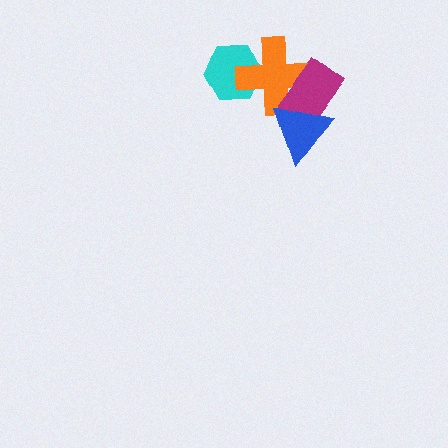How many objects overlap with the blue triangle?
2 objects overlap with the blue triangle.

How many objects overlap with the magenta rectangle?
2 objects overlap with the magenta rectangle.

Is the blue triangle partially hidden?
No, no other shape covers it.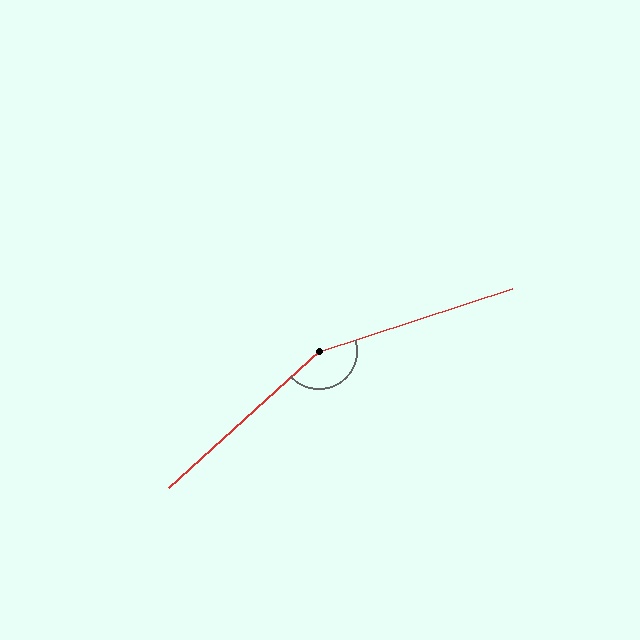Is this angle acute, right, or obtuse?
It is obtuse.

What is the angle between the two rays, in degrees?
Approximately 155 degrees.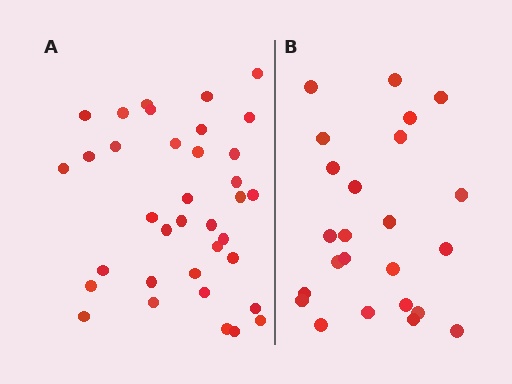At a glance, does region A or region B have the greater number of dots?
Region A (the left region) has more dots.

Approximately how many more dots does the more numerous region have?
Region A has roughly 12 or so more dots than region B.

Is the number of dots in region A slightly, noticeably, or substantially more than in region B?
Region A has substantially more. The ratio is roughly 1.5 to 1.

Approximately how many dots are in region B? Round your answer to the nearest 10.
About 20 dots. (The exact count is 24, which rounds to 20.)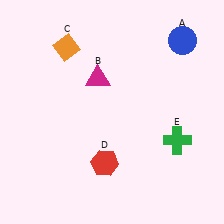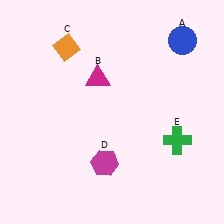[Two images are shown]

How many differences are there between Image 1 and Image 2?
There is 1 difference between the two images.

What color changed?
The hexagon (D) changed from red in Image 1 to magenta in Image 2.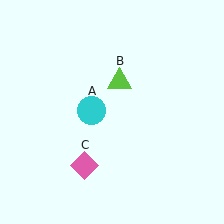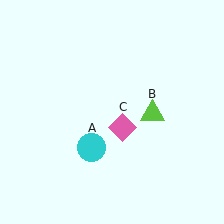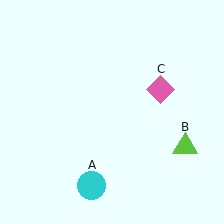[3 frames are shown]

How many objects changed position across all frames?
3 objects changed position: cyan circle (object A), lime triangle (object B), pink diamond (object C).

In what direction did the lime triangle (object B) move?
The lime triangle (object B) moved down and to the right.